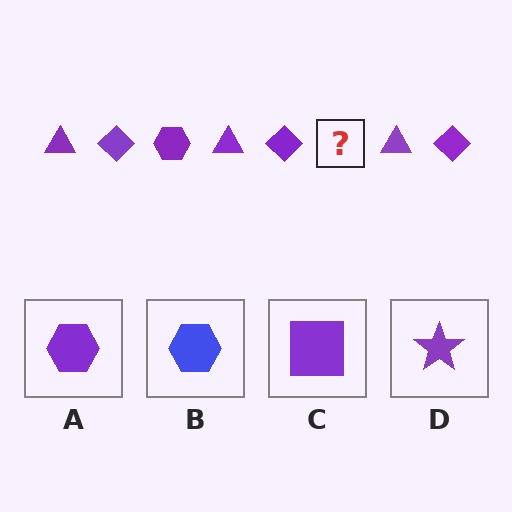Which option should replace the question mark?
Option A.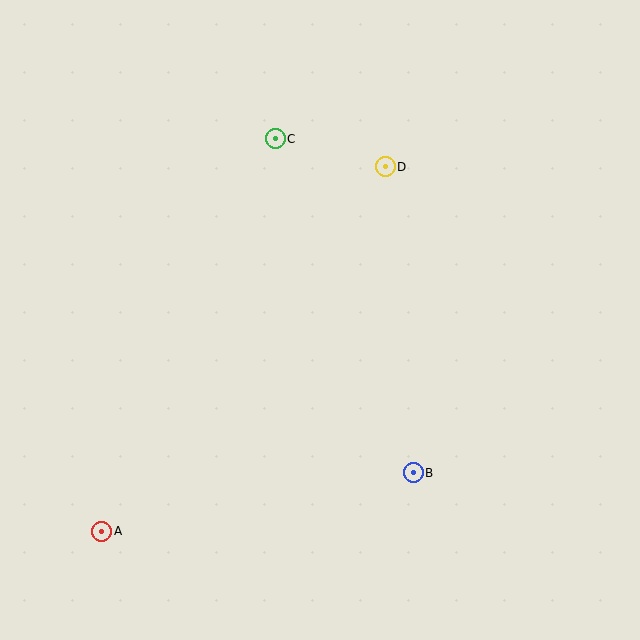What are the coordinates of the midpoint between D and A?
The midpoint between D and A is at (244, 349).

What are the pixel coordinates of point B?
Point B is at (413, 473).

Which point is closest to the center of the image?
Point D at (385, 167) is closest to the center.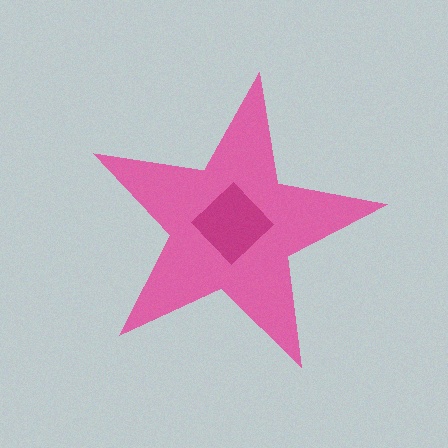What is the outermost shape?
The pink star.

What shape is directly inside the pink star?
The magenta diamond.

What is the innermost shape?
The magenta diamond.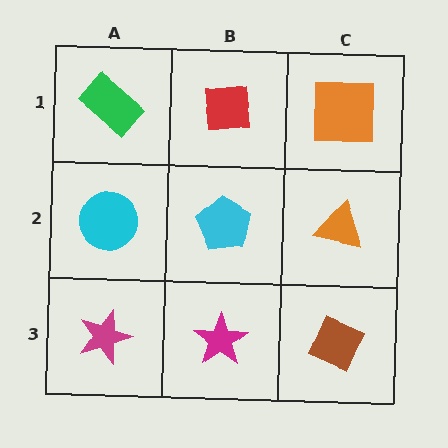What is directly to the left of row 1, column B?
A green rectangle.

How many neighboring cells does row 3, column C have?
2.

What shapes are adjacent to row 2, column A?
A green rectangle (row 1, column A), a magenta star (row 3, column A), a cyan pentagon (row 2, column B).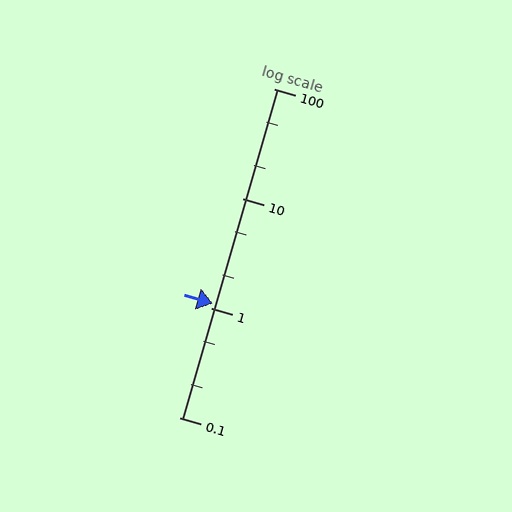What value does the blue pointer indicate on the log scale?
The pointer indicates approximately 1.1.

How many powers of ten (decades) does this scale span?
The scale spans 3 decades, from 0.1 to 100.